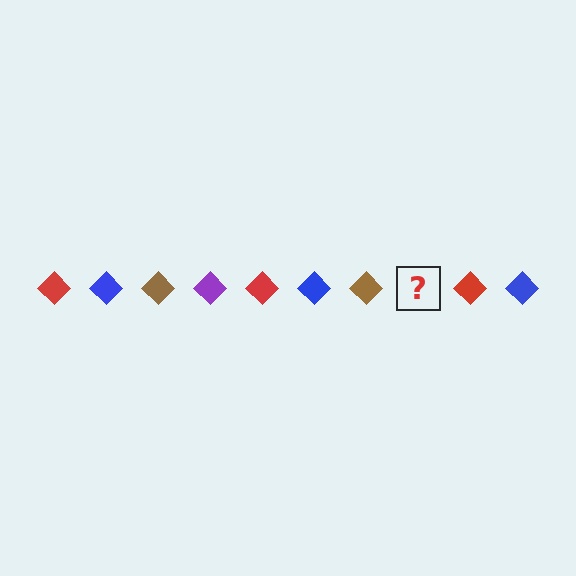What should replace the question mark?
The question mark should be replaced with a purple diamond.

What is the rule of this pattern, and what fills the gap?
The rule is that the pattern cycles through red, blue, brown, purple diamonds. The gap should be filled with a purple diamond.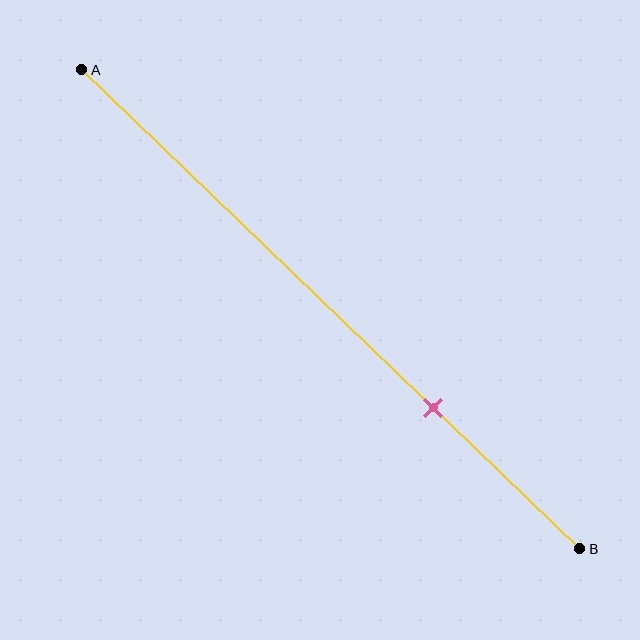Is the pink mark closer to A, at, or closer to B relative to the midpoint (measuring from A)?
The pink mark is closer to point B than the midpoint of segment AB.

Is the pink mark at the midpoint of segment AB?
No, the mark is at about 70% from A, not at the 50% midpoint.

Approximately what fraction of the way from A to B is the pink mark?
The pink mark is approximately 70% of the way from A to B.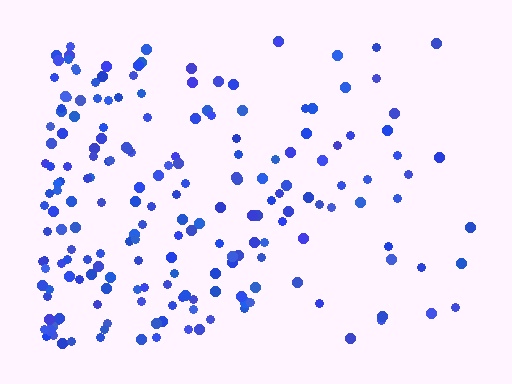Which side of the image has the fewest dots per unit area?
The right.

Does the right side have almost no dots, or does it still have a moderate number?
Still a moderate number, just noticeably fewer than the left.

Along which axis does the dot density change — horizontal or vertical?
Horizontal.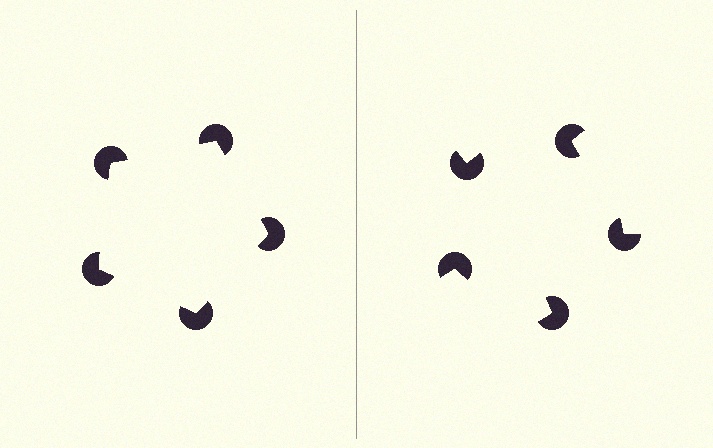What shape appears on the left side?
An illusory pentagon.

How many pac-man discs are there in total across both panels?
10 — 5 on each side.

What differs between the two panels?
The pac-man discs are positioned identically on both sides; only the wedge orientations differ. On the left they align to a pentagon; on the right they are misaligned.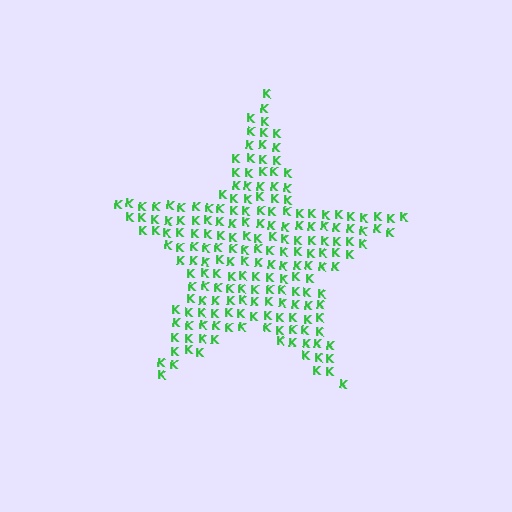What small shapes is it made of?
It is made of small letter K's.